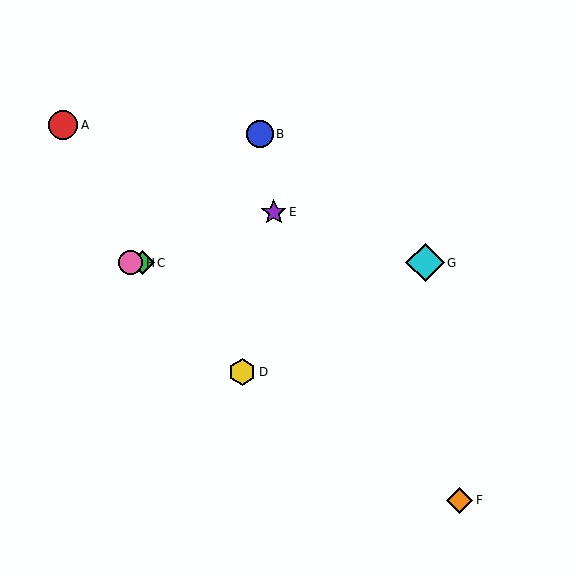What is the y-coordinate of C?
Object C is at y≈263.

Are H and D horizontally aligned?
No, H is at y≈263 and D is at y≈372.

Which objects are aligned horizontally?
Objects C, G, H are aligned horizontally.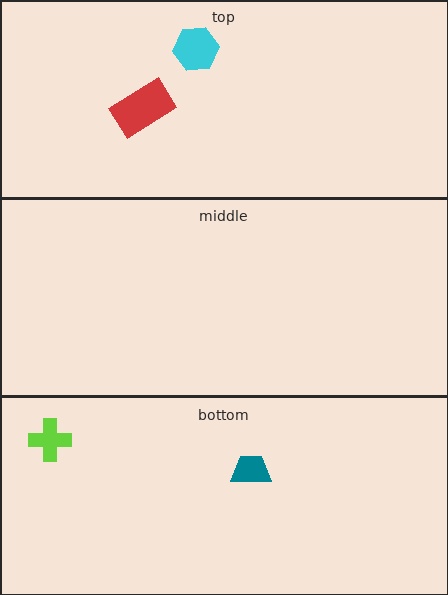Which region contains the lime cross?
The bottom region.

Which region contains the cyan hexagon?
The top region.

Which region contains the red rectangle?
The top region.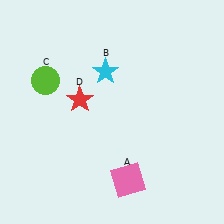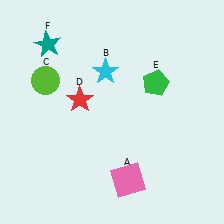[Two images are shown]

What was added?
A green pentagon (E), a teal star (F) were added in Image 2.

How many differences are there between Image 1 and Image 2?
There are 2 differences between the two images.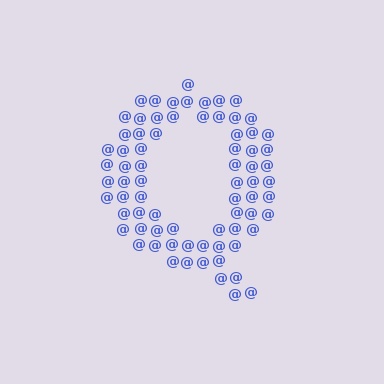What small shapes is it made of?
It is made of small at signs.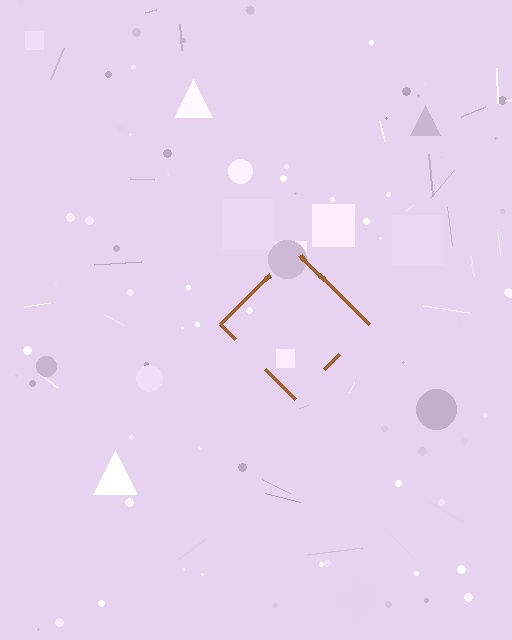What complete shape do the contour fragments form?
The contour fragments form a diamond.